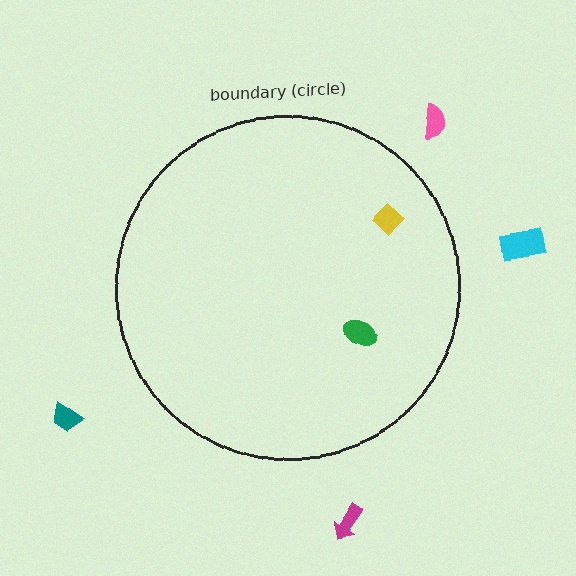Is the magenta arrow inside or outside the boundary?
Outside.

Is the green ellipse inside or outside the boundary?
Inside.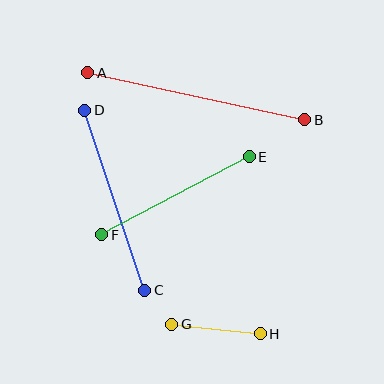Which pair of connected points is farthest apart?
Points A and B are farthest apart.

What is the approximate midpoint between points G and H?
The midpoint is at approximately (216, 329) pixels.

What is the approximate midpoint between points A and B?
The midpoint is at approximately (196, 96) pixels.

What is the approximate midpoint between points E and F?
The midpoint is at approximately (175, 196) pixels.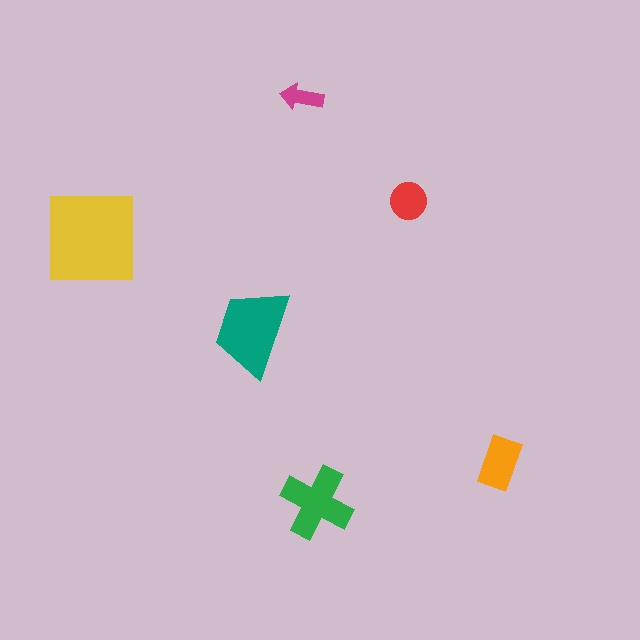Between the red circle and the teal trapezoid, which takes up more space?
The teal trapezoid.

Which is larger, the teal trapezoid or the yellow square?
The yellow square.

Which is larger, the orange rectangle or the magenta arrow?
The orange rectangle.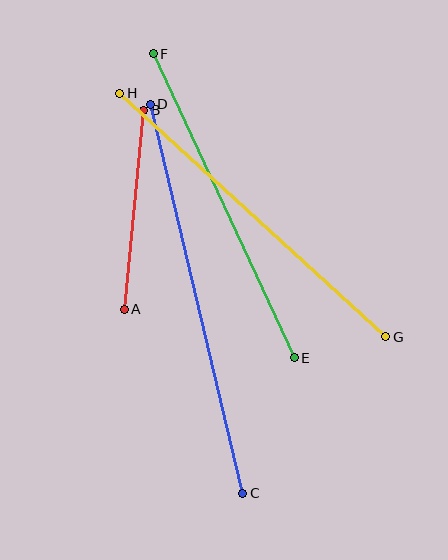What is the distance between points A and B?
The distance is approximately 200 pixels.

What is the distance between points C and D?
The distance is approximately 400 pixels.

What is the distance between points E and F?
The distance is approximately 335 pixels.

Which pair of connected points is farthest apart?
Points C and D are farthest apart.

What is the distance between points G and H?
The distance is approximately 361 pixels.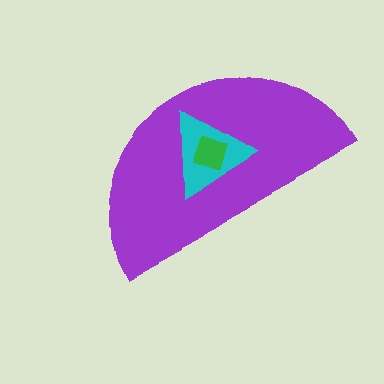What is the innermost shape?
The green diamond.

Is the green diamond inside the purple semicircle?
Yes.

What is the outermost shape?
The purple semicircle.